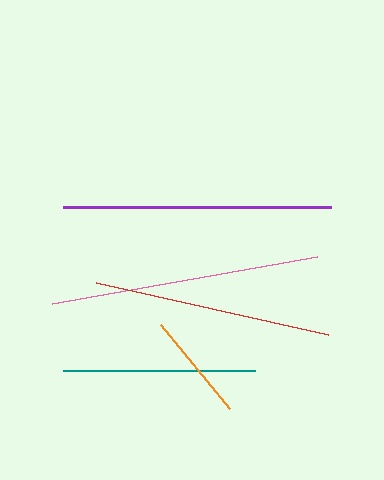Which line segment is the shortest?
The orange line is the shortest at approximately 109 pixels.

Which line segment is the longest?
The purple line is the longest at approximately 269 pixels.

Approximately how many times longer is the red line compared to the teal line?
The red line is approximately 1.2 times the length of the teal line.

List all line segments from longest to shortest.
From longest to shortest: purple, pink, red, teal, orange.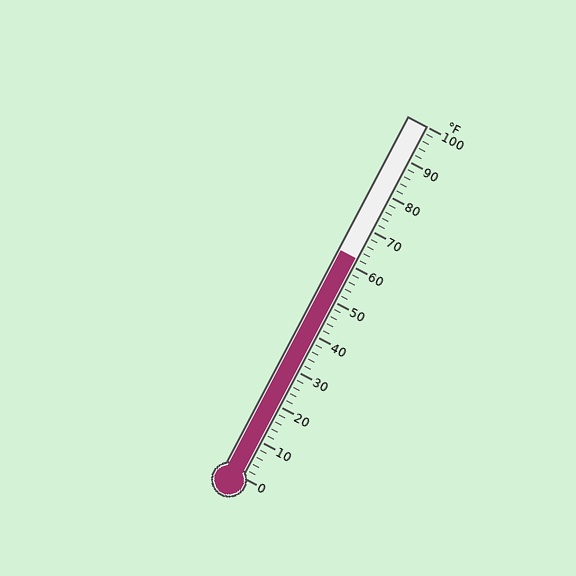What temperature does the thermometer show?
The thermometer shows approximately 62°F.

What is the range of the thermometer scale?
The thermometer scale ranges from 0°F to 100°F.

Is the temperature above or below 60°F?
The temperature is above 60°F.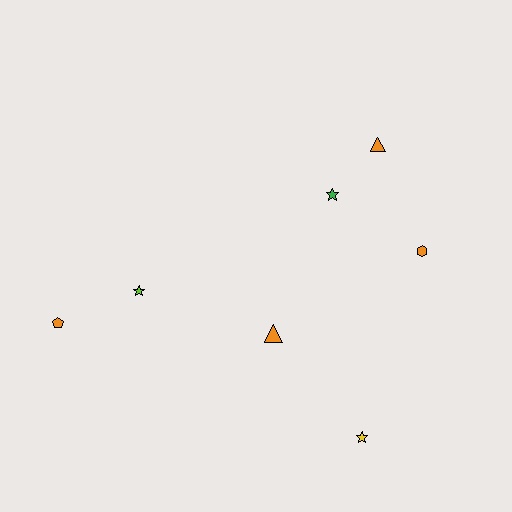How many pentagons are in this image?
There is 1 pentagon.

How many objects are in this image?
There are 7 objects.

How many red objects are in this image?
There are no red objects.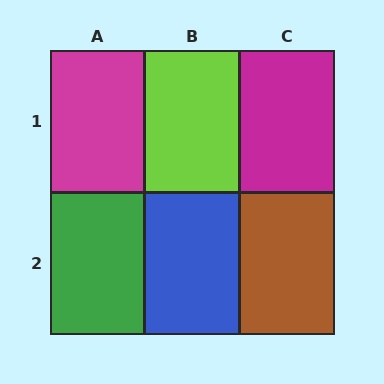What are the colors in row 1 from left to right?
Magenta, lime, magenta.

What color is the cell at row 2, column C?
Brown.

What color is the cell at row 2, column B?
Blue.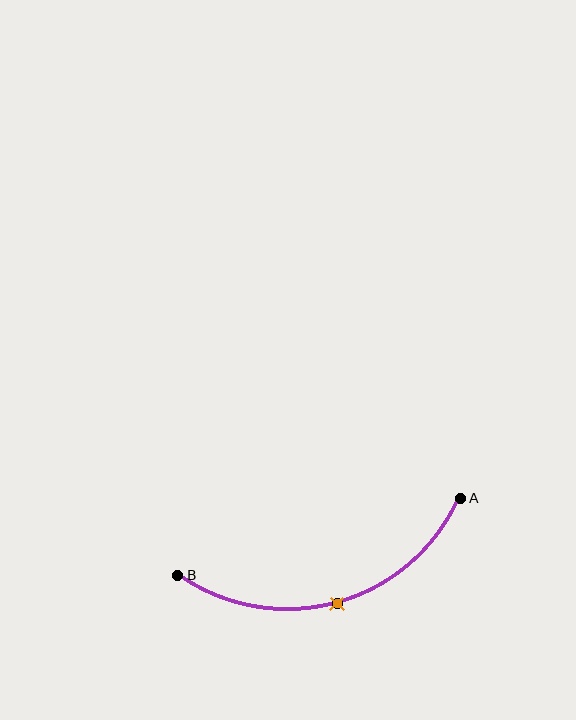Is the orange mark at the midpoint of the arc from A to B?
Yes. The orange mark lies on the arc at equal arc-length from both A and B — it is the arc midpoint.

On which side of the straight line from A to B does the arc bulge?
The arc bulges below the straight line connecting A and B.